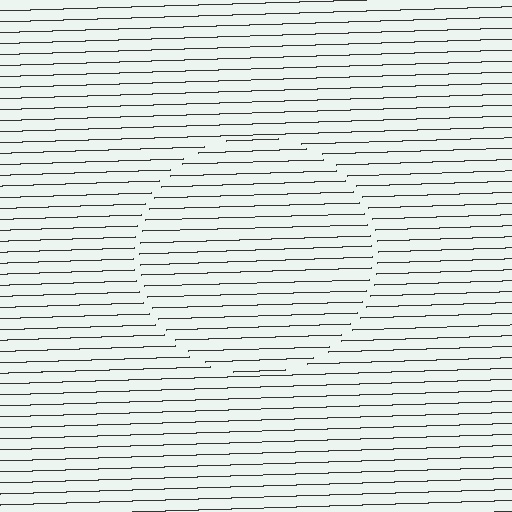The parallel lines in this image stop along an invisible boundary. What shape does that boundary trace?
An illusory circle. The interior of the shape contains the same grating, shifted by half a period — the contour is defined by the phase discontinuity where line-ends from the inner and outer gratings abut.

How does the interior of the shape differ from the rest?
The interior of the shape contains the same grating, shifted by half a period — the contour is defined by the phase discontinuity where line-ends from the inner and outer gratings abut.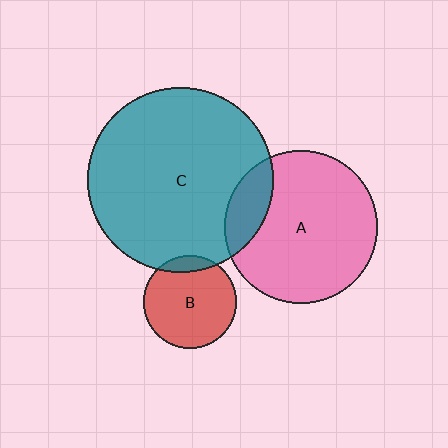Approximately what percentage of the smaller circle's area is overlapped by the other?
Approximately 10%.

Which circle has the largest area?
Circle C (teal).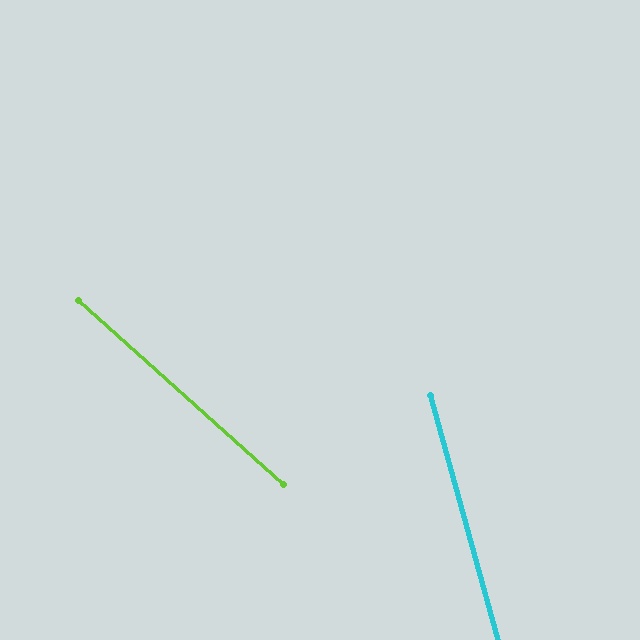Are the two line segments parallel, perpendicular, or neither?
Neither parallel nor perpendicular — they differ by about 33°.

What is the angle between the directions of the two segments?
Approximately 33 degrees.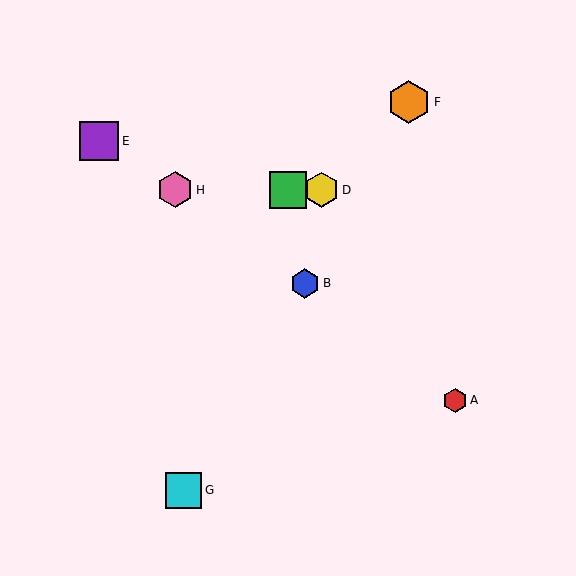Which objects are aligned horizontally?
Objects C, D, H are aligned horizontally.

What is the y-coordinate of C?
Object C is at y≈190.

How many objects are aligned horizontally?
3 objects (C, D, H) are aligned horizontally.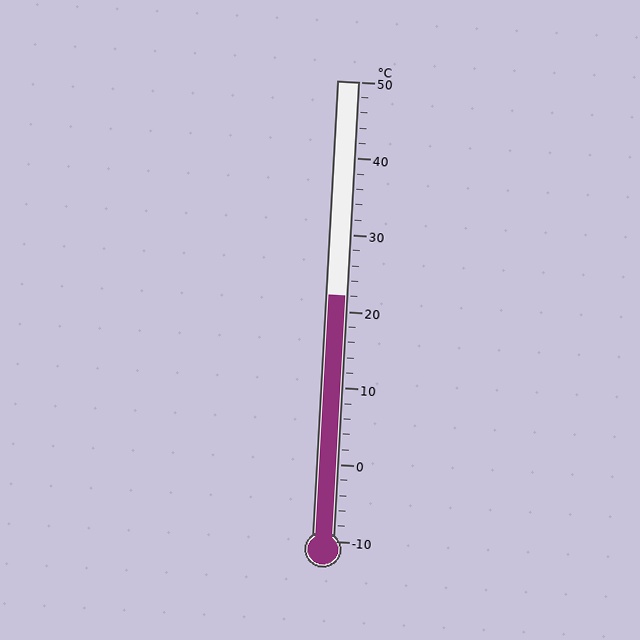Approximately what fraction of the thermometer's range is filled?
The thermometer is filled to approximately 55% of its range.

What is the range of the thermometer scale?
The thermometer scale ranges from -10°C to 50°C.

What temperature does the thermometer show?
The thermometer shows approximately 22°C.